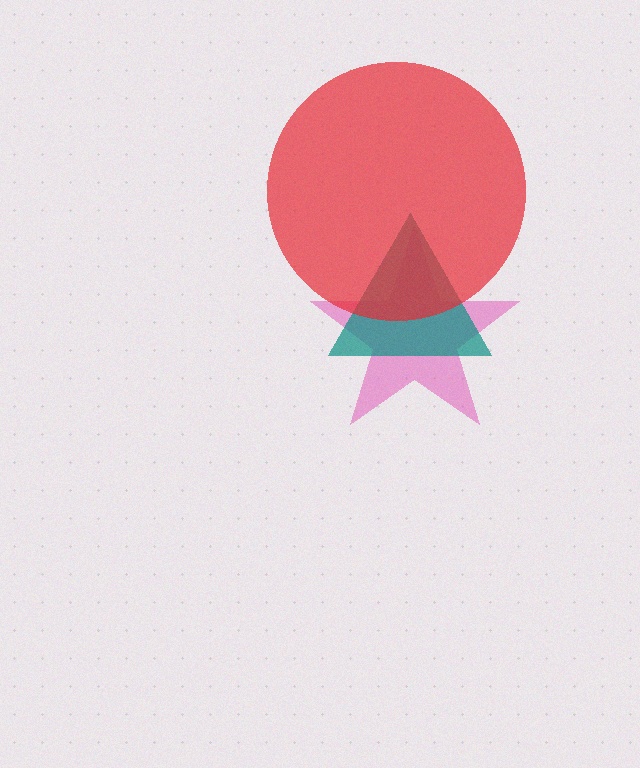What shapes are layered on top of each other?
The layered shapes are: a pink star, a teal triangle, a red circle.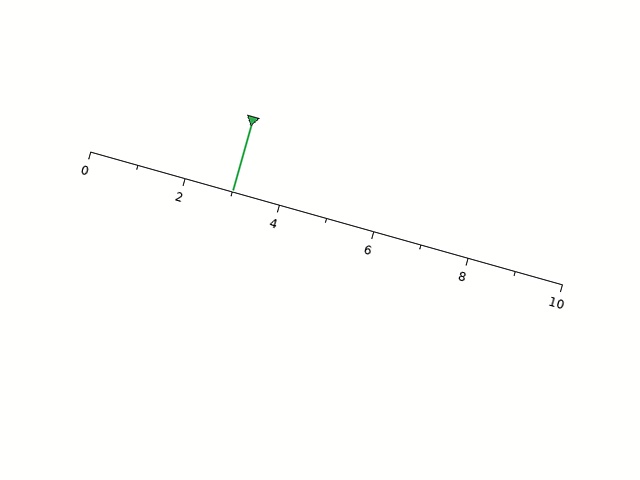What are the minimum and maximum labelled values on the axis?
The axis runs from 0 to 10.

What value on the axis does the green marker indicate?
The marker indicates approximately 3.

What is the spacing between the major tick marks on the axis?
The major ticks are spaced 2 apart.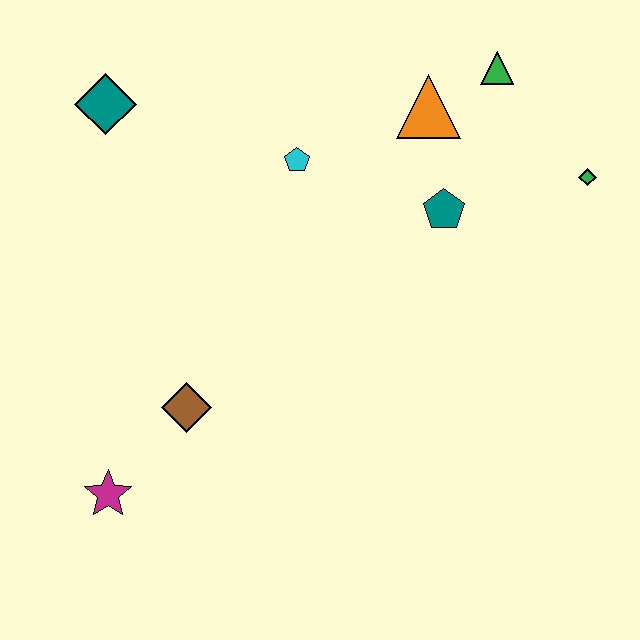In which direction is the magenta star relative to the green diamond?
The magenta star is to the left of the green diamond.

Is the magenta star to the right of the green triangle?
No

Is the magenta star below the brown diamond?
Yes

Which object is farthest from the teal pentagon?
The magenta star is farthest from the teal pentagon.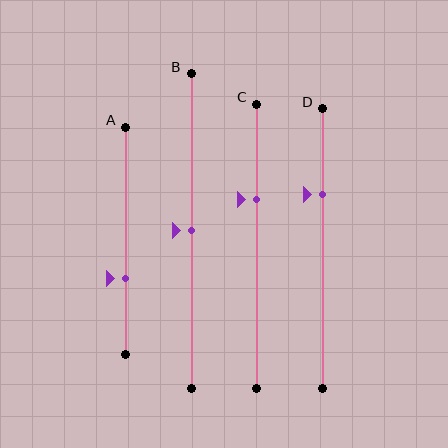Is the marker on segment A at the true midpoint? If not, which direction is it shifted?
No, the marker on segment A is shifted downward by about 16% of the segment length.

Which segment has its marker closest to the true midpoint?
Segment B has its marker closest to the true midpoint.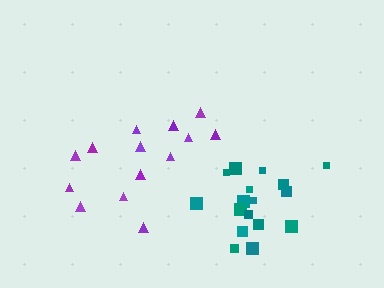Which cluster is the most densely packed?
Teal.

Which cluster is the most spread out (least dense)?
Purple.